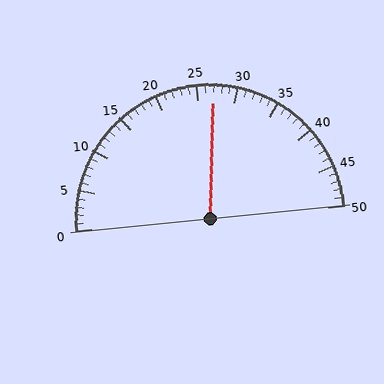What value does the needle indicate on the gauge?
The needle indicates approximately 27.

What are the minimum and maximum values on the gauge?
The gauge ranges from 0 to 50.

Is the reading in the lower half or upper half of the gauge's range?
The reading is in the upper half of the range (0 to 50).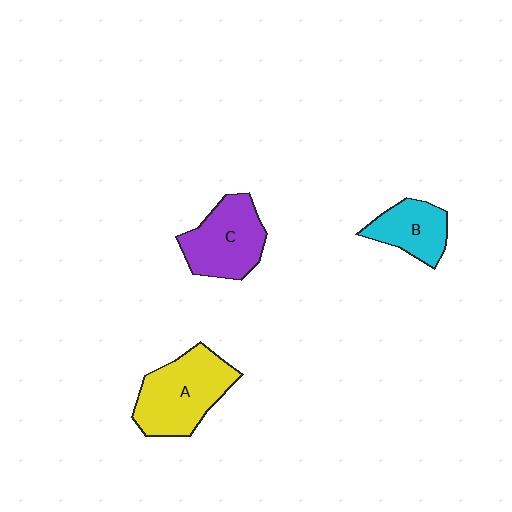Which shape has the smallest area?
Shape B (cyan).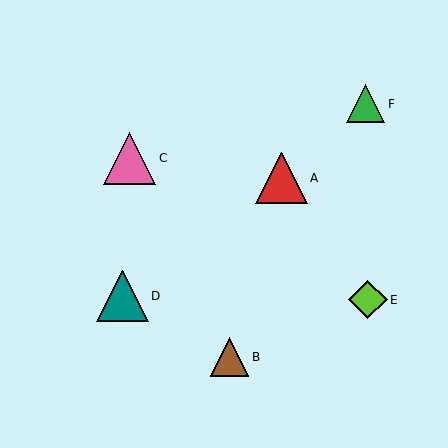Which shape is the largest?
The pink triangle (labeled C) is the largest.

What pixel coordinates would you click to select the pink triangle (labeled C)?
Click at (130, 158) to select the pink triangle C.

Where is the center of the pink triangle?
The center of the pink triangle is at (130, 158).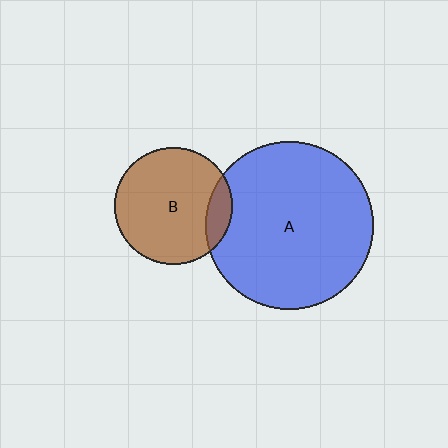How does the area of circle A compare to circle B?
Approximately 2.0 times.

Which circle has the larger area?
Circle A (blue).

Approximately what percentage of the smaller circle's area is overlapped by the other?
Approximately 10%.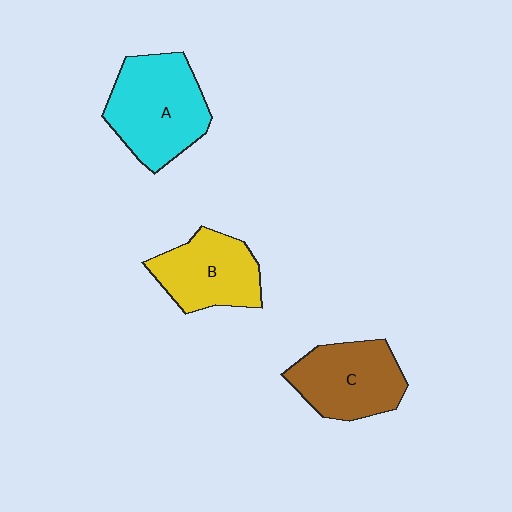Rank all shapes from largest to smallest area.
From largest to smallest: A (cyan), C (brown), B (yellow).